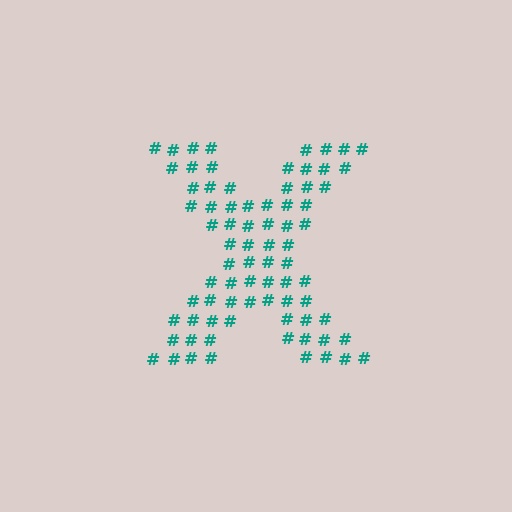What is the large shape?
The large shape is the letter X.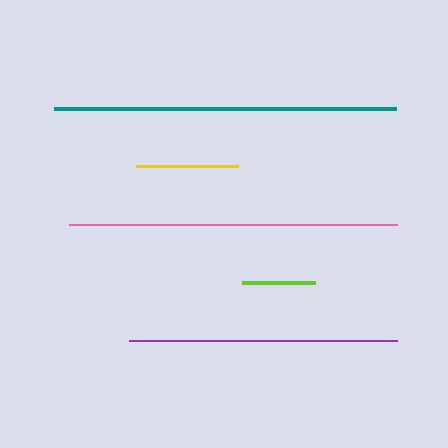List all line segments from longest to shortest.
From longest to shortest: teal, pink, purple, yellow, lime.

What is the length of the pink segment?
The pink segment is approximately 328 pixels long.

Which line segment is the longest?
The teal line is the longest at approximately 343 pixels.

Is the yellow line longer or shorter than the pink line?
The pink line is longer than the yellow line.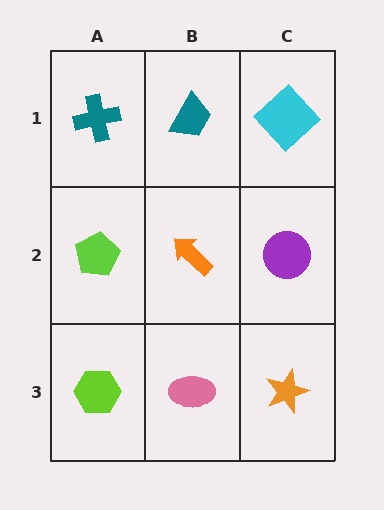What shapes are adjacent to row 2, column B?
A teal trapezoid (row 1, column B), a pink ellipse (row 3, column B), a lime pentagon (row 2, column A), a purple circle (row 2, column C).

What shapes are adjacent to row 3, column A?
A lime pentagon (row 2, column A), a pink ellipse (row 3, column B).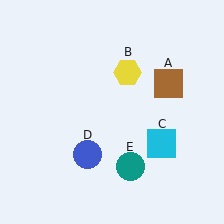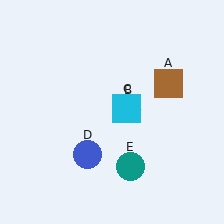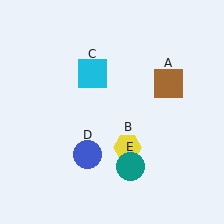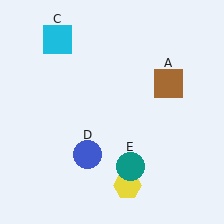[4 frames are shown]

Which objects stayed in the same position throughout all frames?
Brown square (object A) and blue circle (object D) and teal circle (object E) remained stationary.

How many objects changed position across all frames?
2 objects changed position: yellow hexagon (object B), cyan square (object C).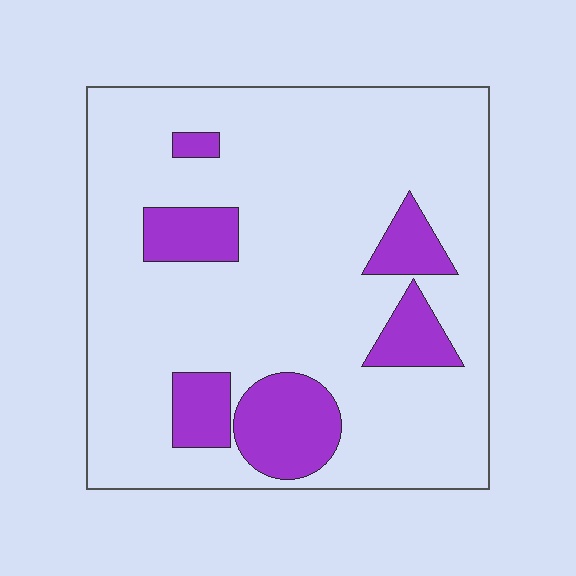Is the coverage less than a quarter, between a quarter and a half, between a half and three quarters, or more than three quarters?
Less than a quarter.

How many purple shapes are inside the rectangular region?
6.